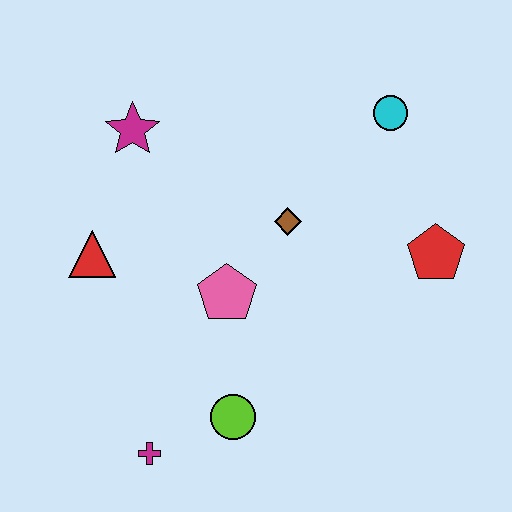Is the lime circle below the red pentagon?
Yes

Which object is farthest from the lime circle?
The cyan circle is farthest from the lime circle.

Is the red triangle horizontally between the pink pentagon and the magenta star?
No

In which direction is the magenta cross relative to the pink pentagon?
The magenta cross is below the pink pentagon.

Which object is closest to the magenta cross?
The lime circle is closest to the magenta cross.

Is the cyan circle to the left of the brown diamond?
No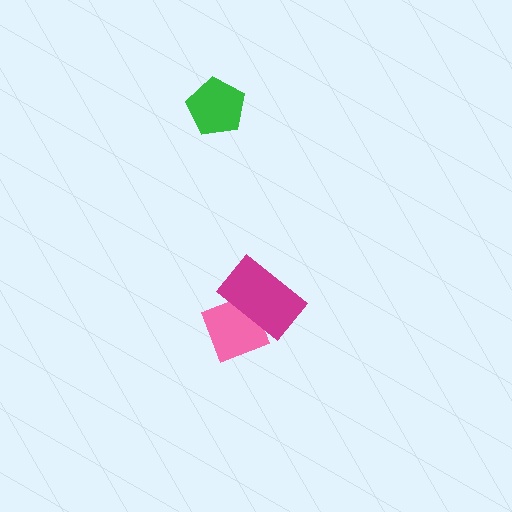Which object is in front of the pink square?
The magenta rectangle is in front of the pink square.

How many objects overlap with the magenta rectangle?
1 object overlaps with the magenta rectangle.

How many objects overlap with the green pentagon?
0 objects overlap with the green pentagon.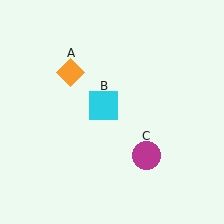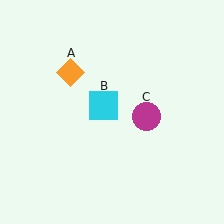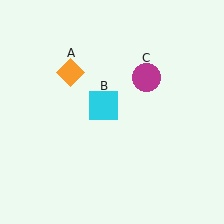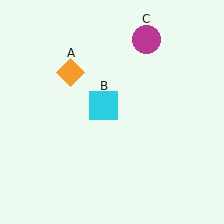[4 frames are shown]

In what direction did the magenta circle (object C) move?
The magenta circle (object C) moved up.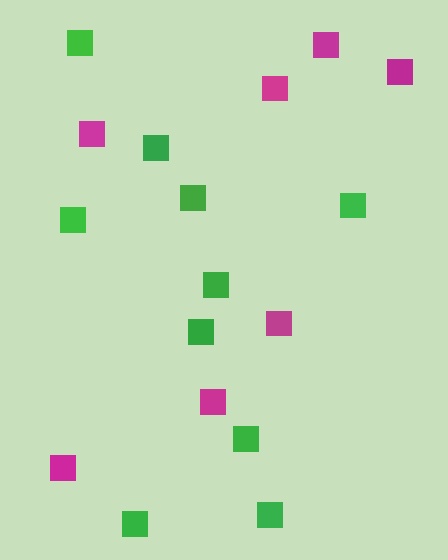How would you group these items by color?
There are 2 groups: one group of green squares (10) and one group of magenta squares (7).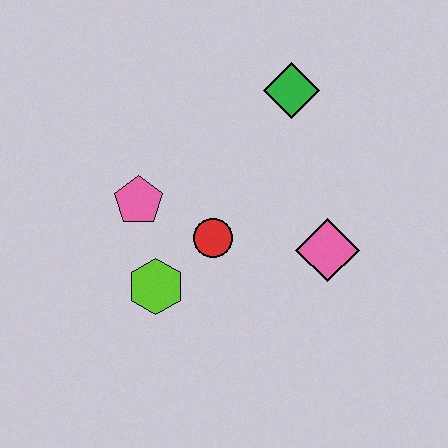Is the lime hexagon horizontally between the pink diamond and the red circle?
No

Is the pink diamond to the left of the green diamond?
No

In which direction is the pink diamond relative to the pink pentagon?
The pink diamond is to the right of the pink pentagon.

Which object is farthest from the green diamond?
The lime hexagon is farthest from the green diamond.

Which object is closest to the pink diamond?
The red circle is closest to the pink diamond.